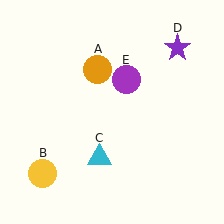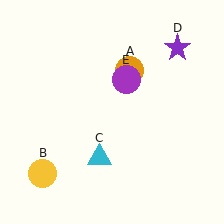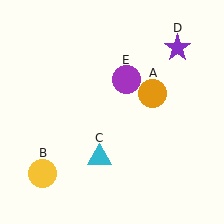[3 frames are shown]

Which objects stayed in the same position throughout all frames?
Yellow circle (object B) and cyan triangle (object C) and purple star (object D) and purple circle (object E) remained stationary.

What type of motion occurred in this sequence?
The orange circle (object A) rotated clockwise around the center of the scene.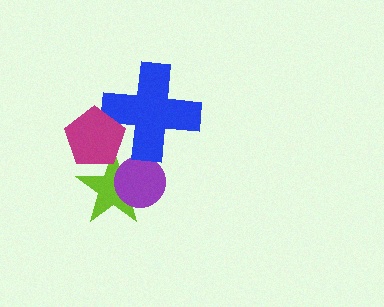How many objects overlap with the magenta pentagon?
2 objects overlap with the magenta pentagon.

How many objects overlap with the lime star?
2 objects overlap with the lime star.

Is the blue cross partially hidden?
Yes, it is partially covered by another shape.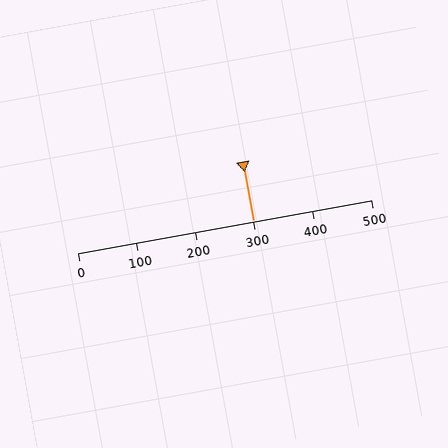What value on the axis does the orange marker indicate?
The marker indicates approximately 300.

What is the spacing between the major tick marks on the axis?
The major ticks are spaced 100 apart.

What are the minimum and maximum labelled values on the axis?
The axis runs from 0 to 500.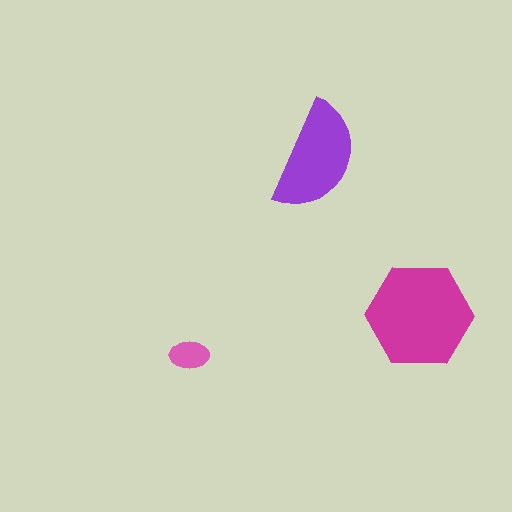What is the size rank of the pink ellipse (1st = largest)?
3rd.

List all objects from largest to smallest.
The magenta hexagon, the purple semicircle, the pink ellipse.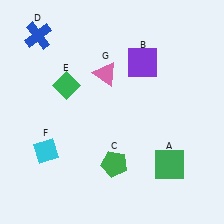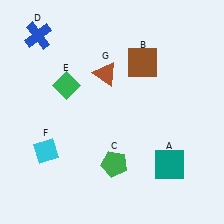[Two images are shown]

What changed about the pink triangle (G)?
In Image 1, G is pink. In Image 2, it changed to brown.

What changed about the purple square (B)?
In Image 1, B is purple. In Image 2, it changed to brown.